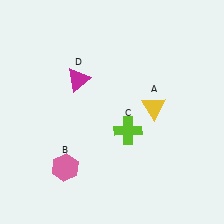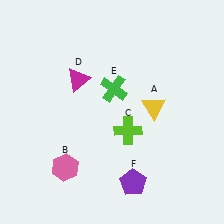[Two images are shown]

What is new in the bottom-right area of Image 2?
A purple pentagon (F) was added in the bottom-right area of Image 2.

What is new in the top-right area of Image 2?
A green cross (E) was added in the top-right area of Image 2.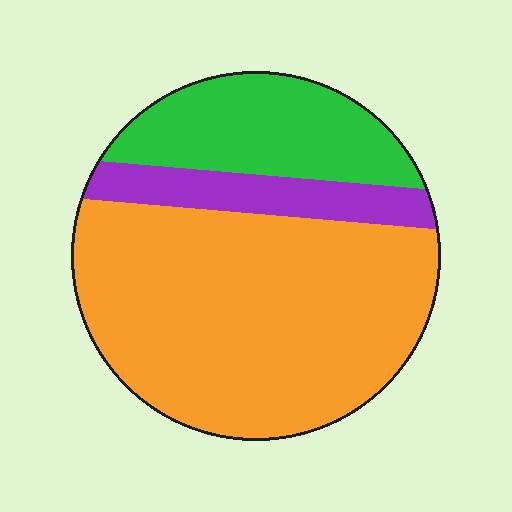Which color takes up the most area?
Orange, at roughly 65%.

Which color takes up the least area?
Purple, at roughly 15%.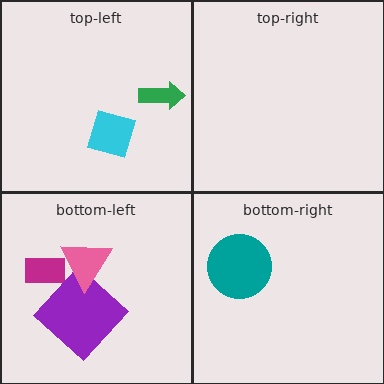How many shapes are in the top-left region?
2.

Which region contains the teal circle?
The bottom-right region.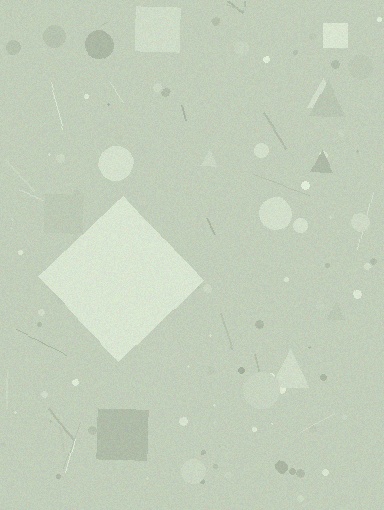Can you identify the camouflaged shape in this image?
The camouflaged shape is a diamond.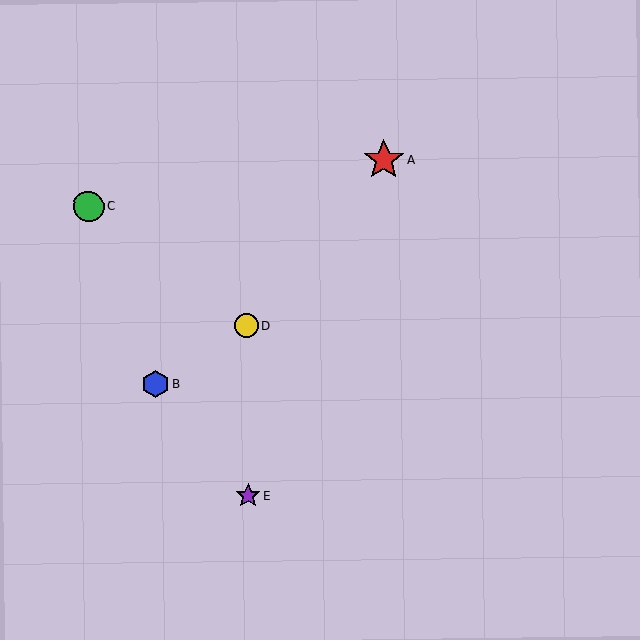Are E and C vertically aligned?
No, E is at x≈248 and C is at x≈88.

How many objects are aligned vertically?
2 objects (D, E) are aligned vertically.